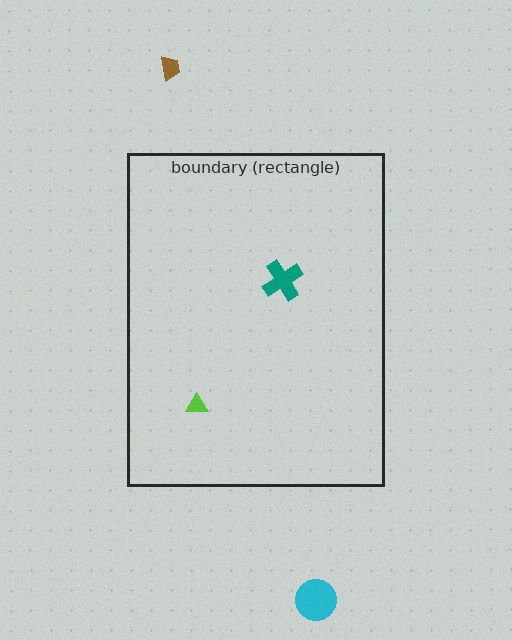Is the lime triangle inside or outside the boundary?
Inside.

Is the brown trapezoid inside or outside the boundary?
Outside.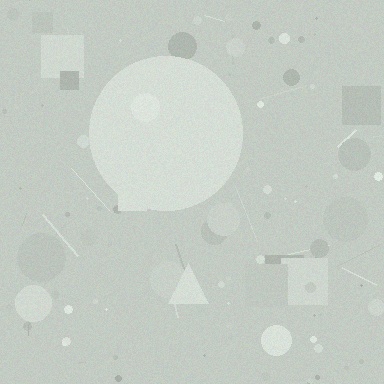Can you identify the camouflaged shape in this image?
The camouflaged shape is a circle.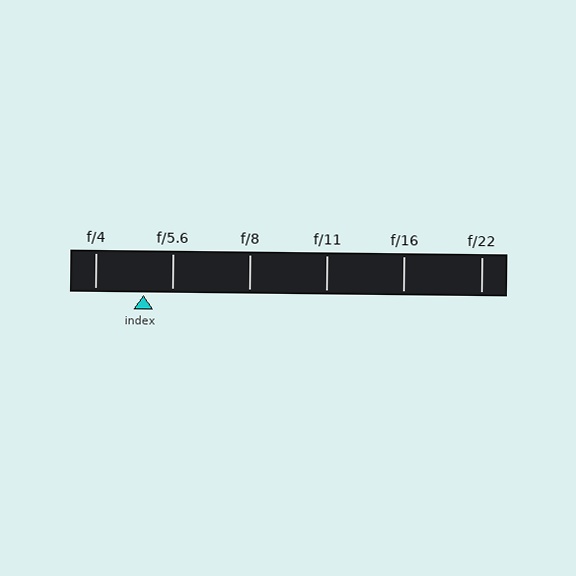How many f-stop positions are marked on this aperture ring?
There are 6 f-stop positions marked.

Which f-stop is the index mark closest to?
The index mark is closest to f/5.6.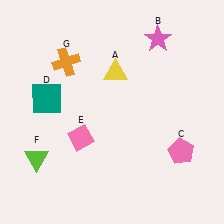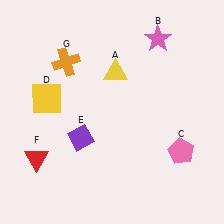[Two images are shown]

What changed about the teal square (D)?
In Image 1, D is teal. In Image 2, it changed to yellow.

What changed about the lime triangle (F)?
In Image 1, F is lime. In Image 2, it changed to red.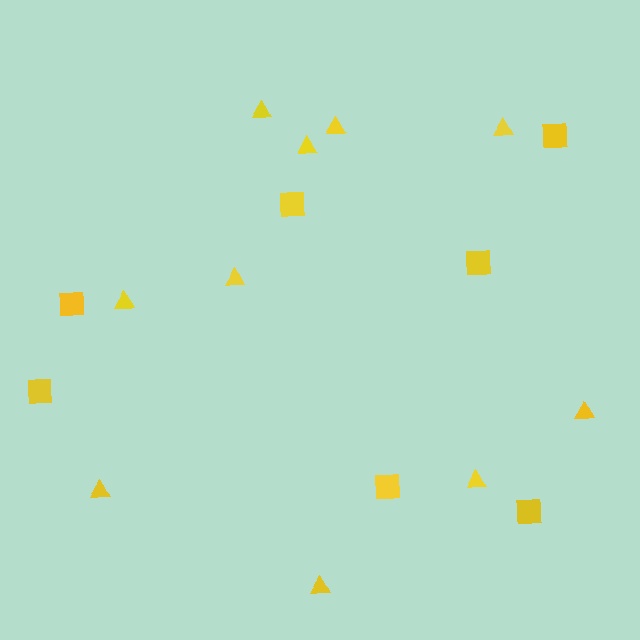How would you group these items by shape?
There are 2 groups: one group of triangles (10) and one group of squares (7).